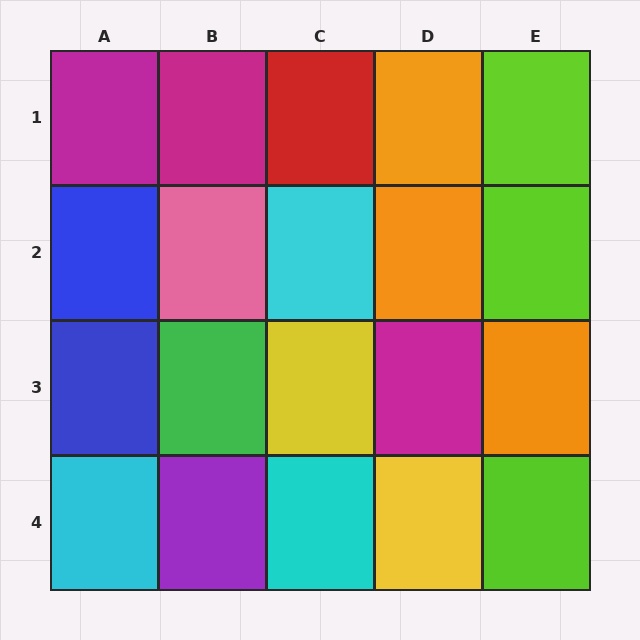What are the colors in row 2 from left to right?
Blue, pink, cyan, orange, lime.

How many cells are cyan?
3 cells are cyan.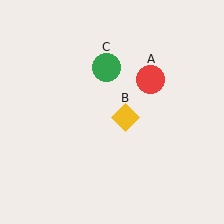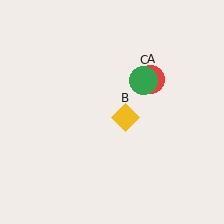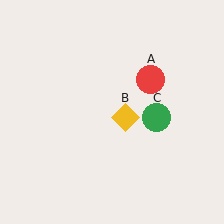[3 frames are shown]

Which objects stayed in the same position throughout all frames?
Red circle (object A) and yellow diamond (object B) remained stationary.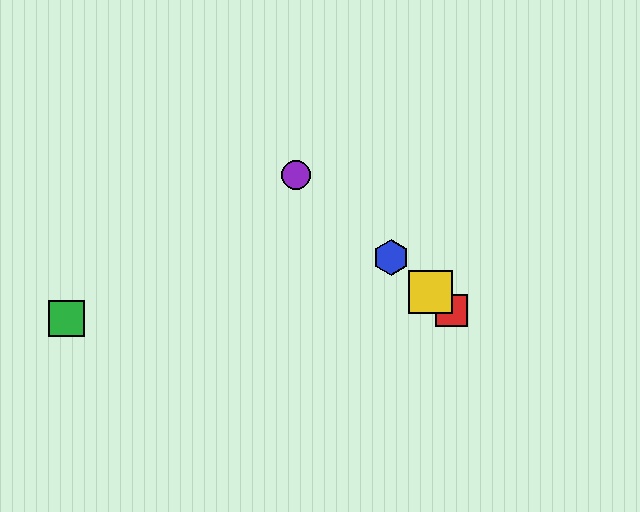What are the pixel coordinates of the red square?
The red square is at (451, 310).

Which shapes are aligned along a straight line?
The red square, the blue hexagon, the yellow square, the purple circle are aligned along a straight line.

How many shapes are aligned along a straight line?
4 shapes (the red square, the blue hexagon, the yellow square, the purple circle) are aligned along a straight line.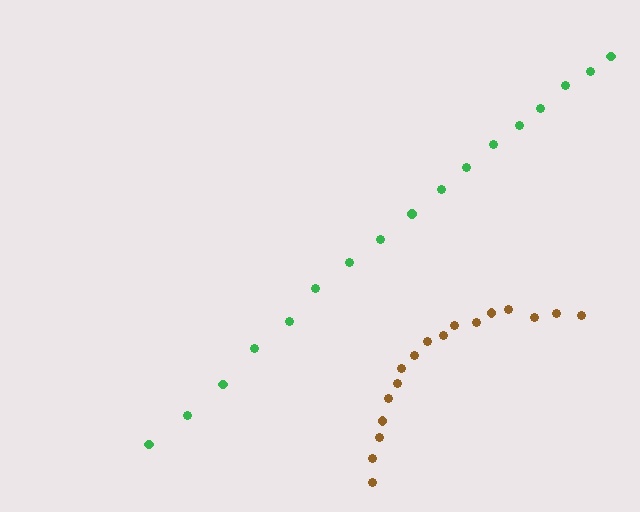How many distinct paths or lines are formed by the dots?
There are 2 distinct paths.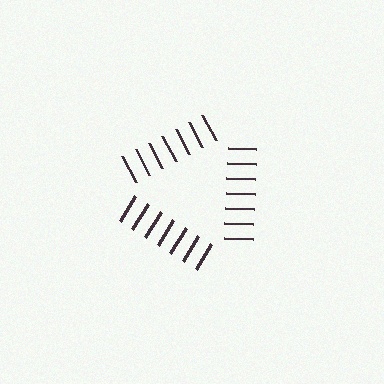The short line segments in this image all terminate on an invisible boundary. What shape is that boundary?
An illusory triangle — the line segments terminate on its edges but no continuous stroke is drawn.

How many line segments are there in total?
21 — 7 along each of the 3 edges.